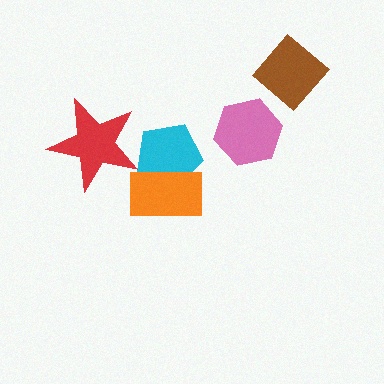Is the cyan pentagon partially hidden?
Yes, it is partially covered by another shape.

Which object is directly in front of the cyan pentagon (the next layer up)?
The orange rectangle is directly in front of the cyan pentagon.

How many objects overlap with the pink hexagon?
0 objects overlap with the pink hexagon.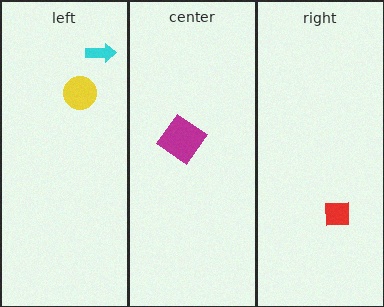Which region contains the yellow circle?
The left region.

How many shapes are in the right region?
1.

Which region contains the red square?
The right region.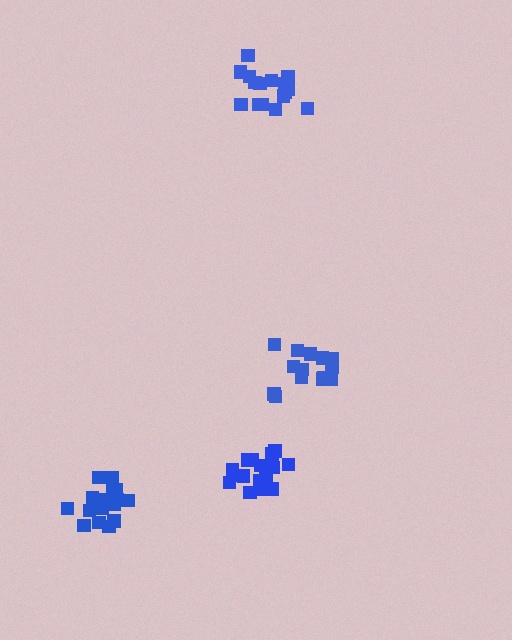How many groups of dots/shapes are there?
There are 4 groups.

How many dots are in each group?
Group 1: 19 dots, Group 2: 17 dots, Group 3: 16 dots, Group 4: 14 dots (66 total).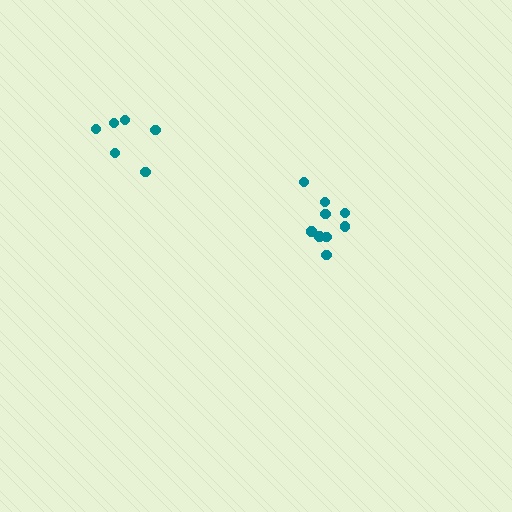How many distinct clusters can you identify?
There are 2 distinct clusters.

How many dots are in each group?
Group 1: 9 dots, Group 2: 6 dots (15 total).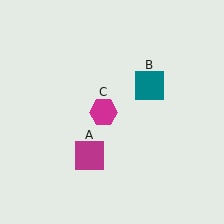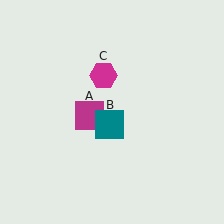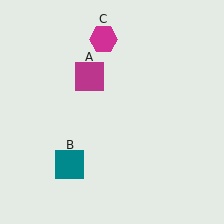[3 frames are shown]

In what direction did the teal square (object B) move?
The teal square (object B) moved down and to the left.